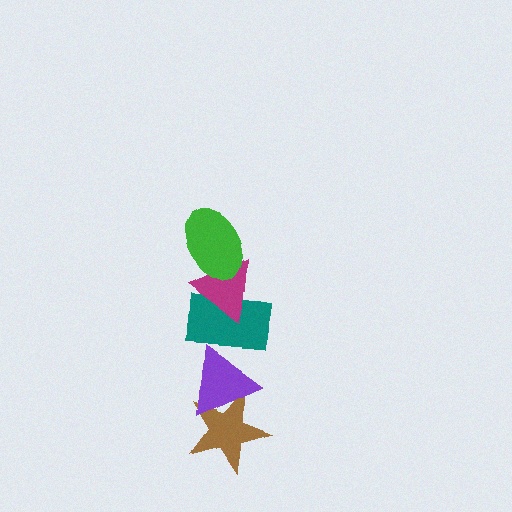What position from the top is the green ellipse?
The green ellipse is 1st from the top.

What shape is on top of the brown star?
The purple triangle is on top of the brown star.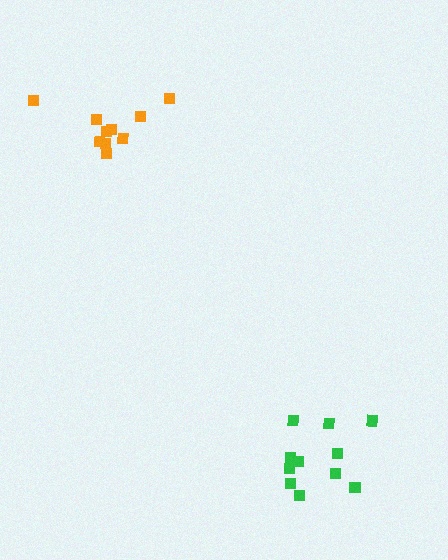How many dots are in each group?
Group 1: 10 dots, Group 2: 11 dots (21 total).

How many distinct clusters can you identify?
There are 2 distinct clusters.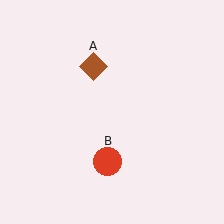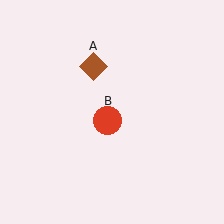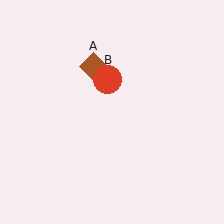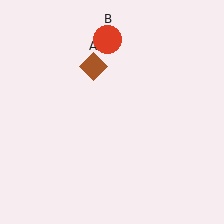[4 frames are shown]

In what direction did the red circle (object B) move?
The red circle (object B) moved up.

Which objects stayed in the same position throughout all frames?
Brown diamond (object A) remained stationary.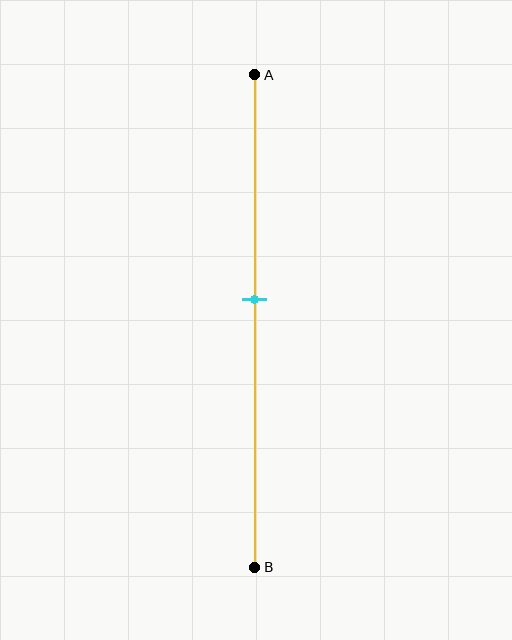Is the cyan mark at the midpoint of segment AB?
No, the mark is at about 45% from A, not at the 50% midpoint.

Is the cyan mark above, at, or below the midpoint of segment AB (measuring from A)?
The cyan mark is above the midpoint of segment AB.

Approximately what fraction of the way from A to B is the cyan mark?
The cyan mark is approximately 45% of the way from A to B.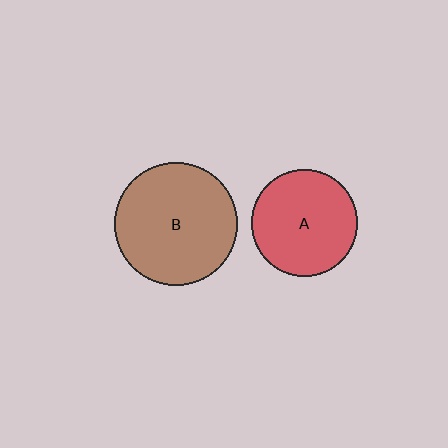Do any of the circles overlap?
No, none of the circles overlap.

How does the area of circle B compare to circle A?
Approximately 1.3 times.